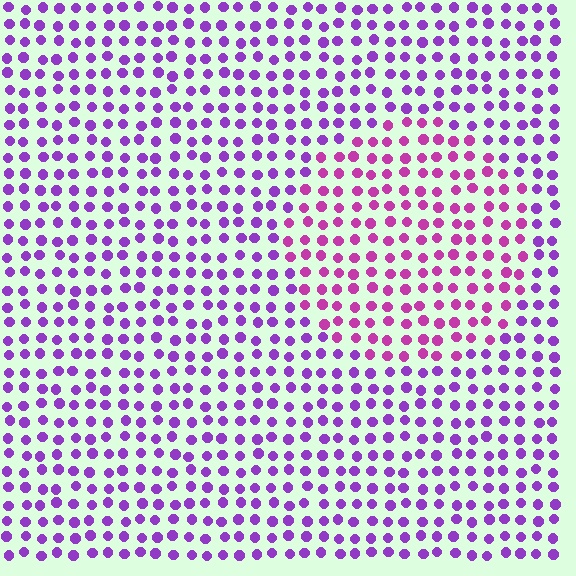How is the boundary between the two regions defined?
The boundary is defined purely by a slight shift in hue (about 34 degrees). Spacing, size, and orientation are identical on both sides.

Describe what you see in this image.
The image is filled with small purple elements in a uniform arrangement. A circle-shaped region is visible where the elements are tinted to a slightly different hue, forming a subtle color boundary.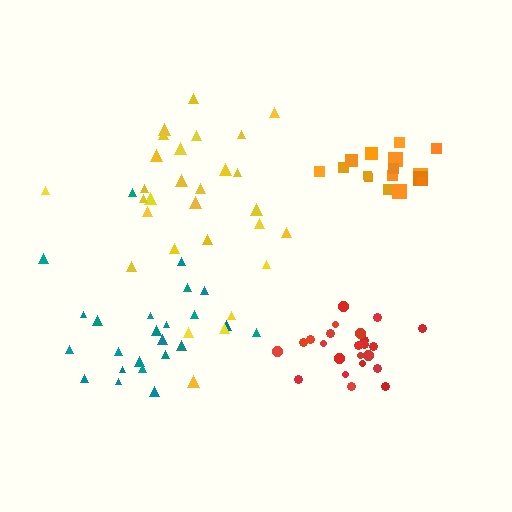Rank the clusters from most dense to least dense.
red, orange, teal, yellow.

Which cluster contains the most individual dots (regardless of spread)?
Yellow (29).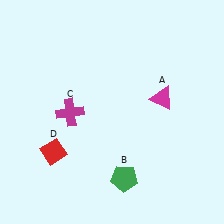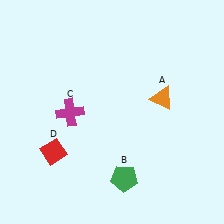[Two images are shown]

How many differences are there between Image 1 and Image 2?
There is 1 difference between the two images.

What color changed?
The triangle (A) changed from magenta in Image 1 to orange in Image 2.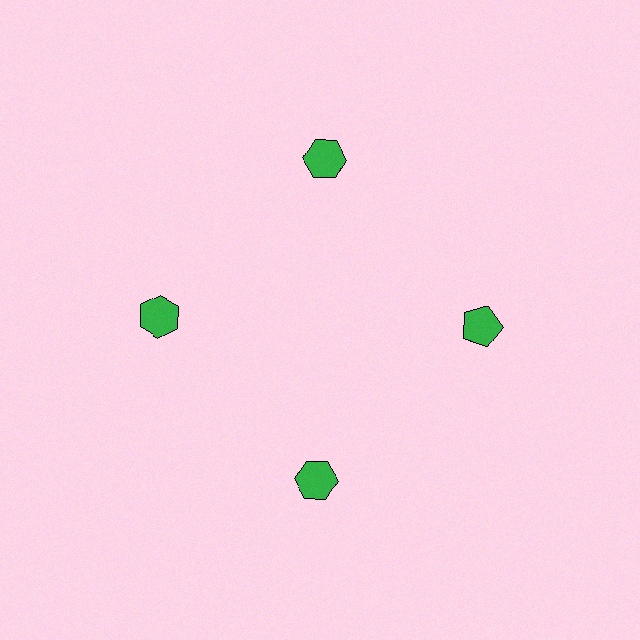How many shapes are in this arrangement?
There are 4 shapes arranged in a ring pattern.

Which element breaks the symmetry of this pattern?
The green pentagon at roughly the 3 o'clock position breaks the symmetry. All other shapes are green hexagons.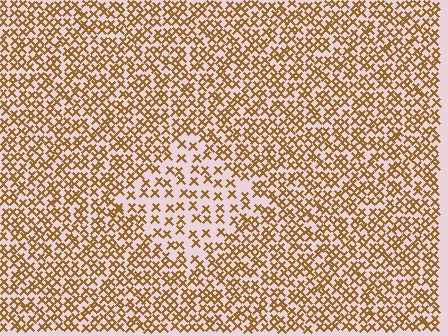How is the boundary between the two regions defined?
The boundary is defined by a change in element density (approximately 2.0x ratio). All elements are the same color, size, and shape.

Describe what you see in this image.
The image contains small brown elements arranged at two different densities. A diamond-shaped region is visible where the elements are less densely packed than the surrounding area.